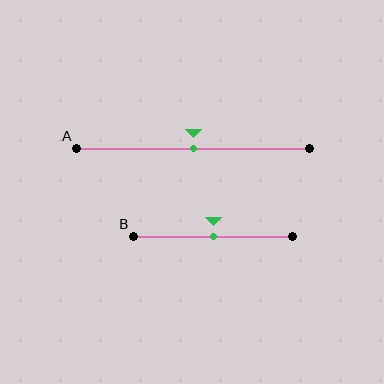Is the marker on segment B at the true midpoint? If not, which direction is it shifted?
Yes, the marker on segment B is at the true midpoint.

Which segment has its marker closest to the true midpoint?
Segment A has its marker closest to the true midpoint.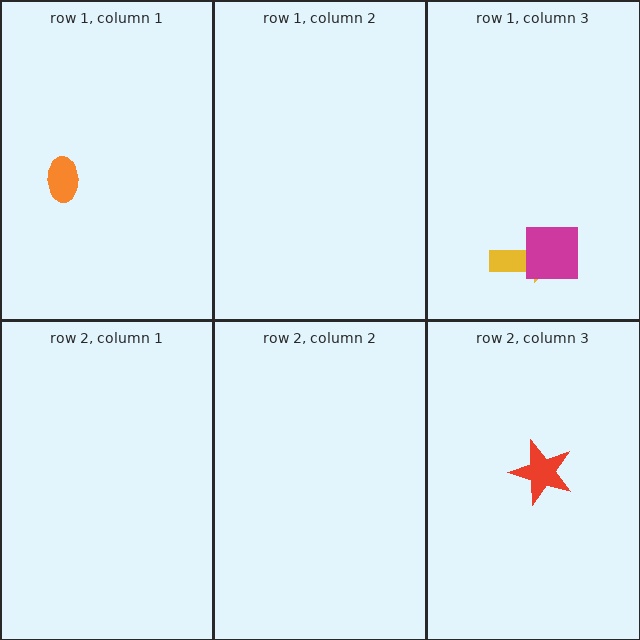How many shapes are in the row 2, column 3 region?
1.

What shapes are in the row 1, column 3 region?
The yellow arrow, the magenta square.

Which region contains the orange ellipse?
The row 1, column 1 region.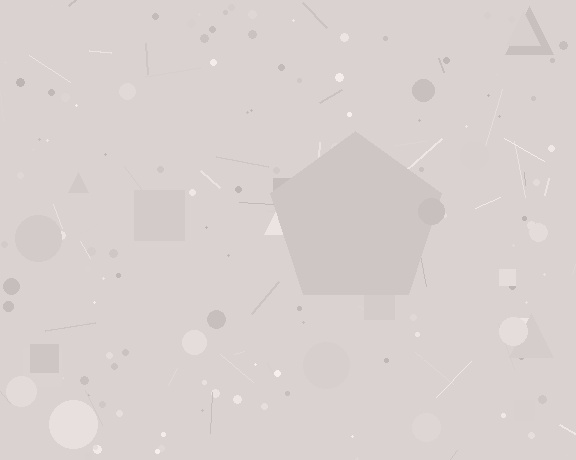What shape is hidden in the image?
A pentagon is hidden in the image.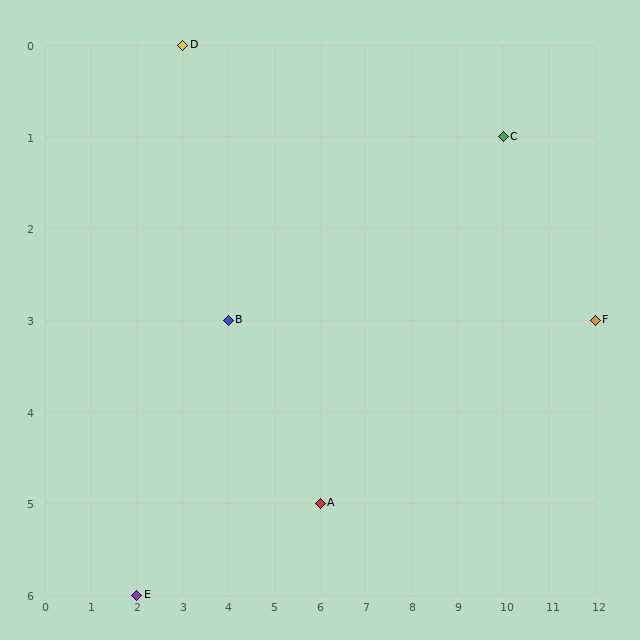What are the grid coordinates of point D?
Point D is at grid coordinates (3, 0).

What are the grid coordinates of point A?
Point A is at grid coordinates (6, 5).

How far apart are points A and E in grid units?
Points A and E are 4 columns and 1 row apart (about 4.1 grid units diagonally).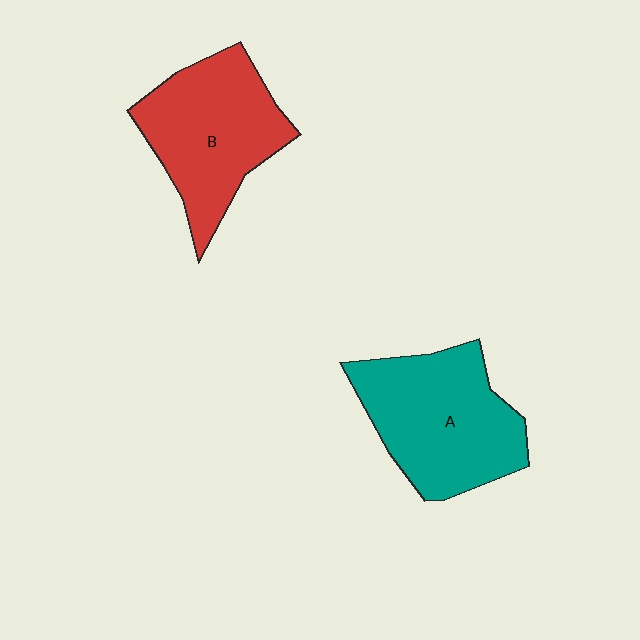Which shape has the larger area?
Shape A (teal).